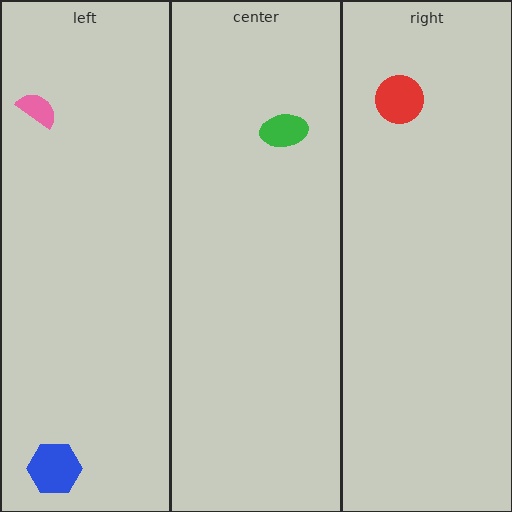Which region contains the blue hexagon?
The left region.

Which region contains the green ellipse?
The center region.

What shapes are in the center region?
The green ellipse.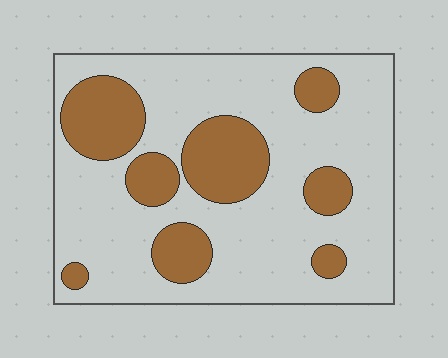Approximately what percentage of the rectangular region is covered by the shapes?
Approximately 25%.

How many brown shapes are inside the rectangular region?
8.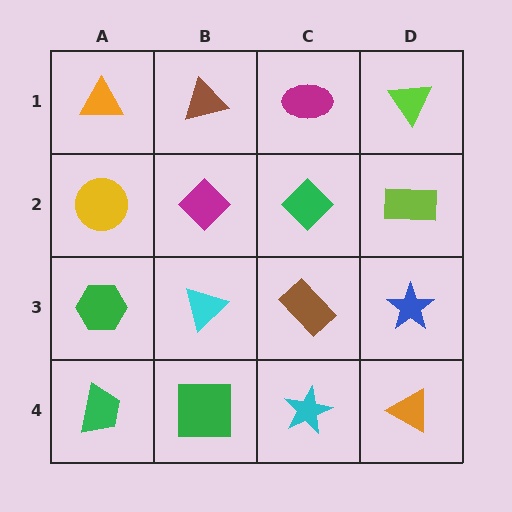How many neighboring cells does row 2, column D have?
3.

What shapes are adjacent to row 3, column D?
A lime rectangle (row 2, column D), an orange triangle (row 4, column D), a brown rectangle (row 3, column C).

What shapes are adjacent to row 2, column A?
An orange triangle (row 1, column A), a green hexagon (row 3, column A), a magenta diamond (row 2, column B).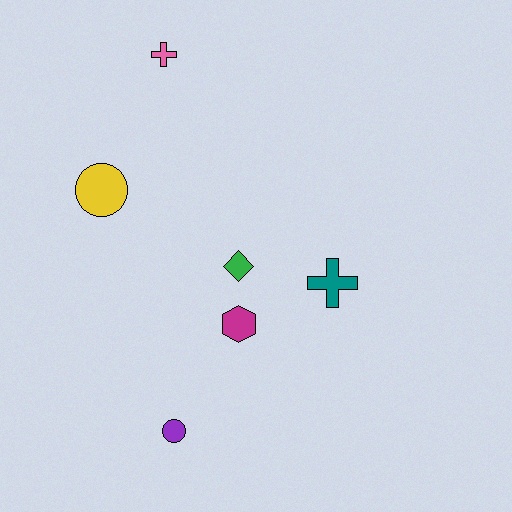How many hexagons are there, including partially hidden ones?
There is 1 hexagon.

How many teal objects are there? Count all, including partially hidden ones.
There is 1 teal object.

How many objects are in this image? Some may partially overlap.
There are 6 objects.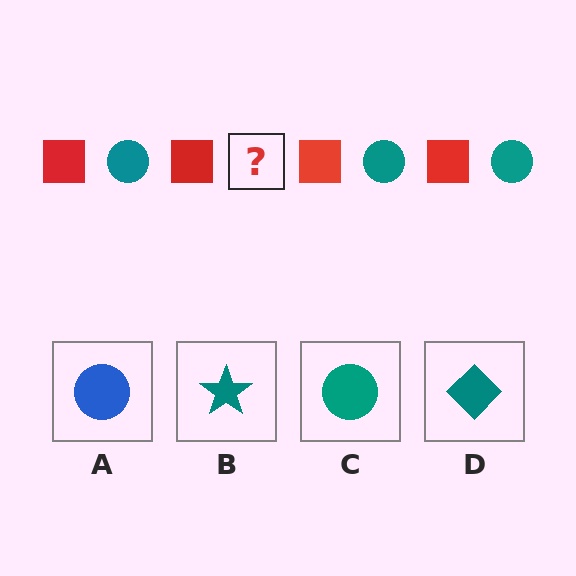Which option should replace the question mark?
Option C.